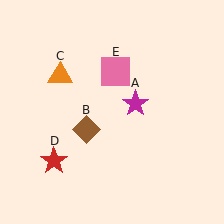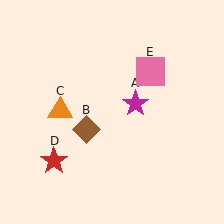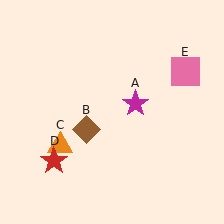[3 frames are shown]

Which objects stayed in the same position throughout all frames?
Magenta star (object A) and brown diamond (object B) and red star (object D) remained stationary.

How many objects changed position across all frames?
2 objects changed position: orange triangle (object C), pink square (object E).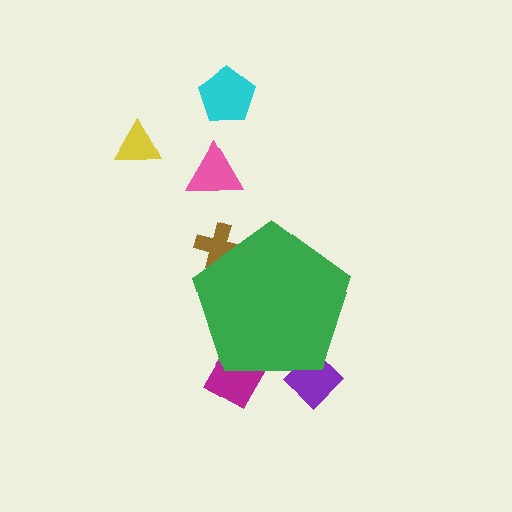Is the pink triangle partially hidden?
No, the pink triangle is fully visible.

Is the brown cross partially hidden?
Yes, the brown cross is partially hidden behind the green pentagon.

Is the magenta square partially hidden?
Yes, the magenta square is partially hidden behind the green pentagon.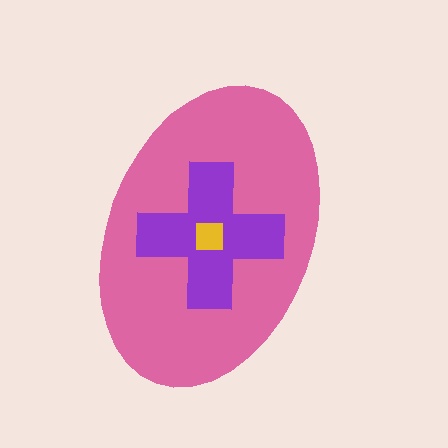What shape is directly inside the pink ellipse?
The purple cross.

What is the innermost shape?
The yellow square.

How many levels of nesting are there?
3.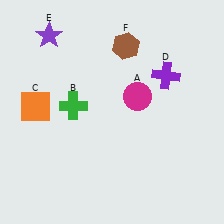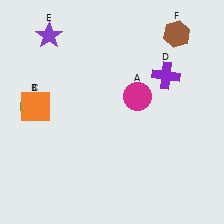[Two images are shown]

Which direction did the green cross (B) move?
The green cross (B) moved left.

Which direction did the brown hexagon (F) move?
The brown hexagon (F) moved right.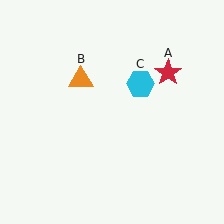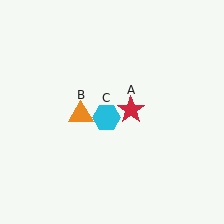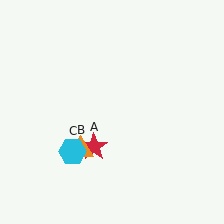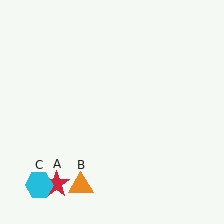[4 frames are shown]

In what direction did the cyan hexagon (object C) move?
The cyan hexagon (object C) moved down and to the left.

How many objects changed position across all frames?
3 objects changed position: red star (object A), orange triangle (object B), cyan hexagon (object C).